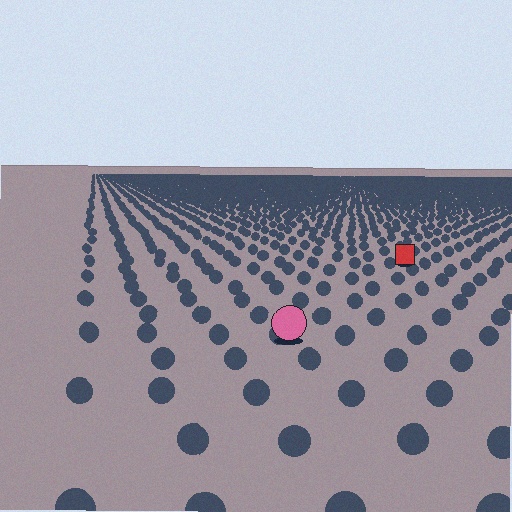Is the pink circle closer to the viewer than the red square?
Yes. The pink circle is closer — you can tell from the texture gradient: the ground texture is coarser near it.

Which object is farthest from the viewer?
The red square is farthest from the viewer. It appears smaller and the ground texture around it is denser.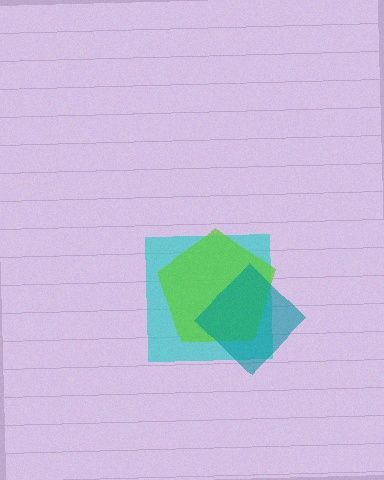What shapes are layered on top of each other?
The layered shapes are: a cyan square, a lime pentagon, a teal diamond.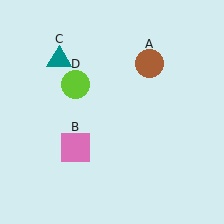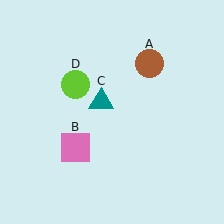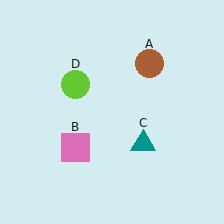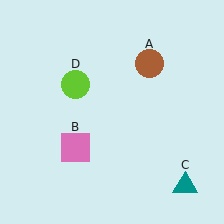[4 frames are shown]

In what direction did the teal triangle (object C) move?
The teal triangle (object C) moved down and to the right.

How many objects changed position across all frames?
1 object changed position: teal triangle (object C).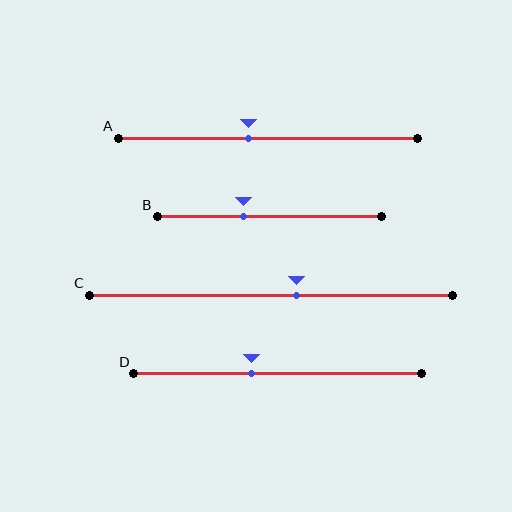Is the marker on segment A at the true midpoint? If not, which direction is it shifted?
No, the marker on segment A is shifted to the left by about 6% of the segment length.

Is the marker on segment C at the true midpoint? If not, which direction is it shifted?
No, the marker on segment C is shifted to the right by about 7% of the segment length.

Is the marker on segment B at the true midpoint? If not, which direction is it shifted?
No, the marker on segment B is shifted to the left by about 12% of the segment length.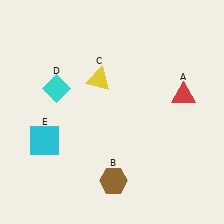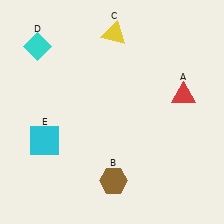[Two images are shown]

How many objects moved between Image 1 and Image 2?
2 objects moved between the two images.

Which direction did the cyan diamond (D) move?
The cyan diamond (D) moved up.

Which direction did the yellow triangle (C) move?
The yellow triangle (C) moved up.